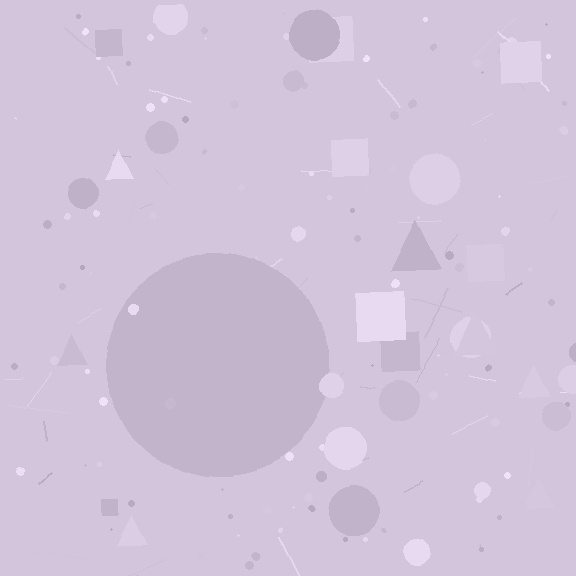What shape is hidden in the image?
A circle is hidden in the image.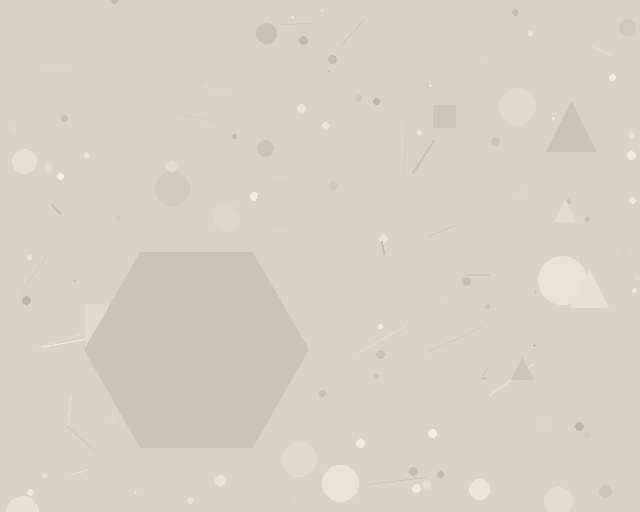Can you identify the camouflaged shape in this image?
The camouflaged shape is a hexagon.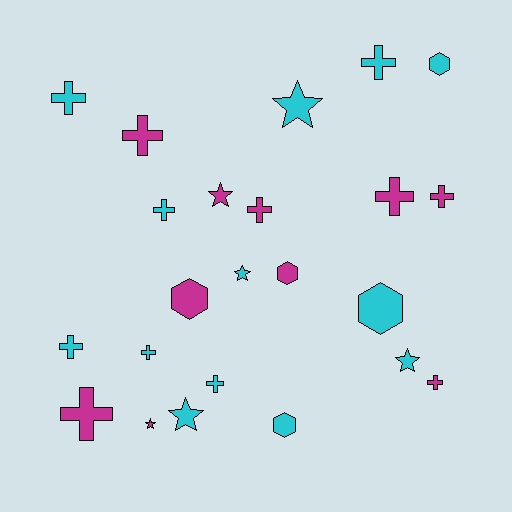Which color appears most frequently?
Cyan, with 13 objects.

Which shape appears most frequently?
Cross, with 12 objects.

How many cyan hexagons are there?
There are 3 cyan hexagons.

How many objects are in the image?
There are 23 objects.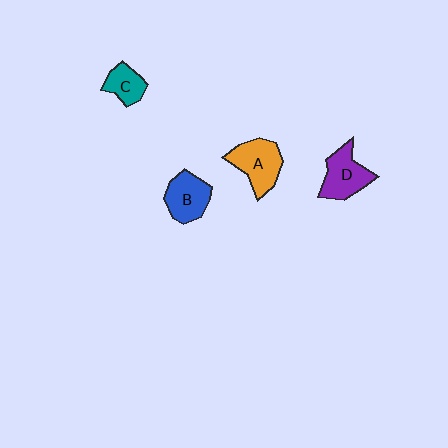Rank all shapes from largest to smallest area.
From largest to smallest: A (orange), D (purple), B (blue), C (teal).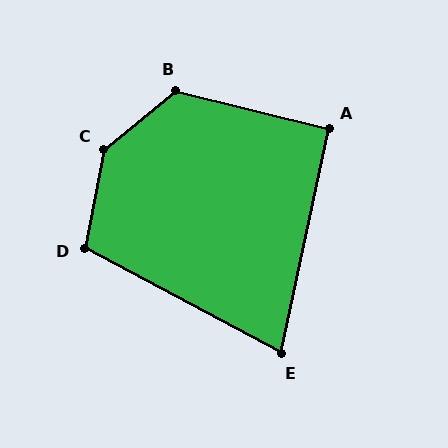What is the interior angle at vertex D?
Approximately 107 degrees (obtuse).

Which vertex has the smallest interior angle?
E, at approximately 74 degrees.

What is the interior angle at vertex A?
Approximately 92 degrees (approximately right).